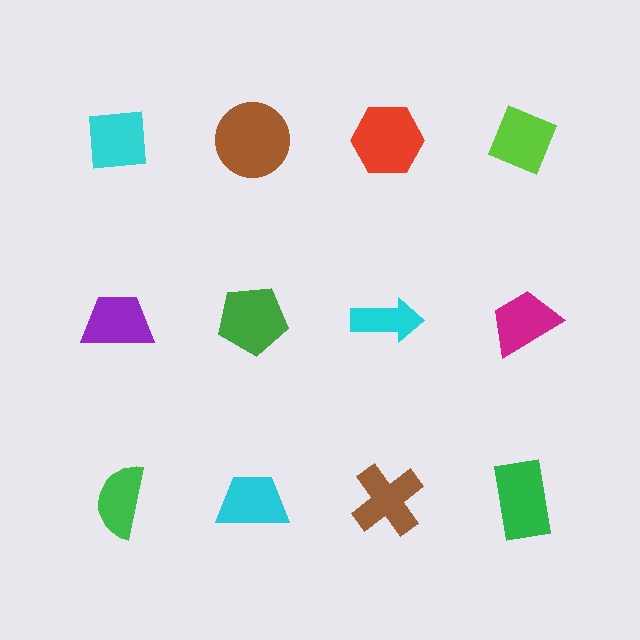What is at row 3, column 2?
A cyan trapezoid.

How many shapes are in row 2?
4 shapes.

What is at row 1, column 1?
A cyan square.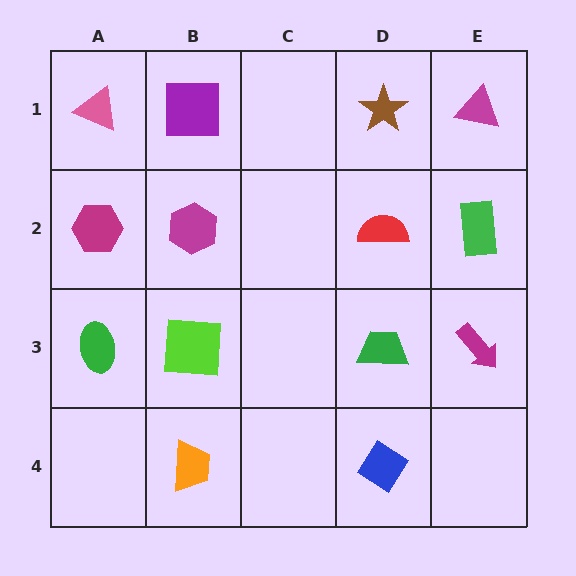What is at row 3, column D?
A green trapezoid.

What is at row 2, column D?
A red semicircle.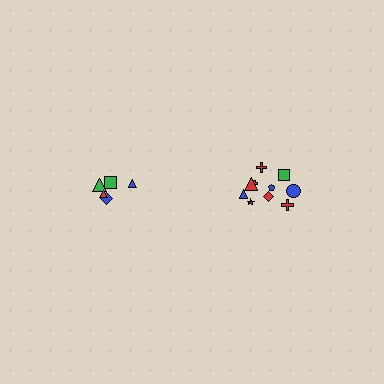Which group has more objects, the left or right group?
The right group.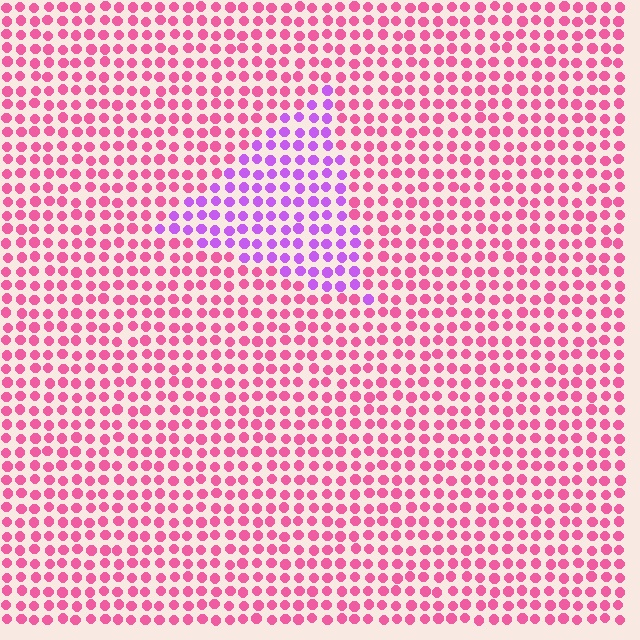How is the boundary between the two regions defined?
The boundary is defined purely by a slight shift in hue (about 49 degrees). Spacing, size, and orientation are identical on both sides.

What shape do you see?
I see a triangle.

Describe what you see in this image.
The image is filled with small pink elements in a uniform arrangement. A triangle-shaped region is visible where the elements are tinted to a slightly different hue, forming a subtle color boundary.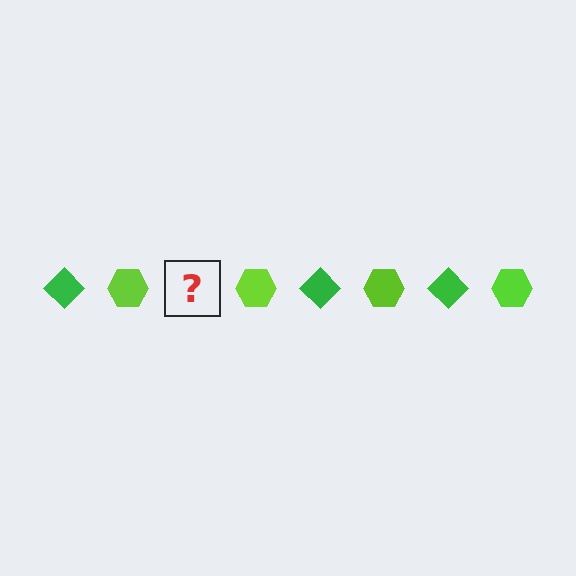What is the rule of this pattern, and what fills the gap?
The rule is that the pattern alternates between green diamond and lime hexagon. The gap should be filled with a green diamond.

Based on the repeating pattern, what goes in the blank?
The blank should be a green diamond.